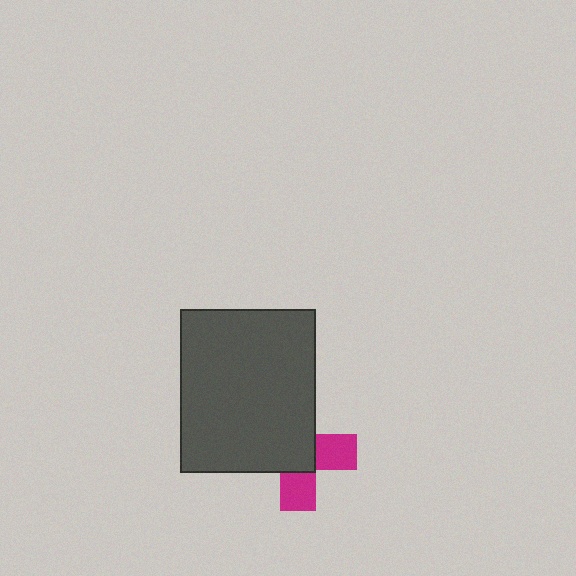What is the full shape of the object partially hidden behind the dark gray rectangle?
The partially hidden object is a magenta cross.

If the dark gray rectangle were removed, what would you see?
You would see the complete magenta cross.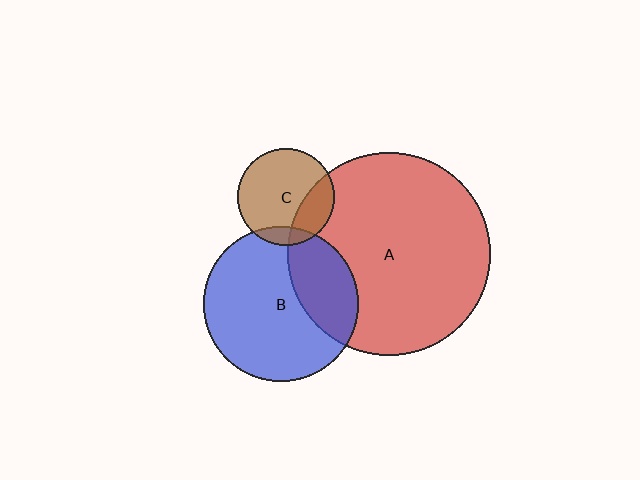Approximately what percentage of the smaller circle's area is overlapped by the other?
Approximately 30%.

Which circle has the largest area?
Circle A (red).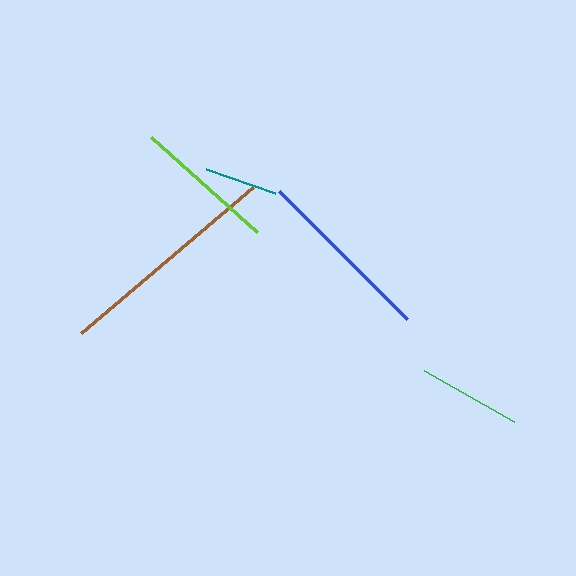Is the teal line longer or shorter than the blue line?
The blue line is longer than the teal line.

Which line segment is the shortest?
The teal line is the shortest at approximately 74 pixels.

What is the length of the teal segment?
The teal segment is approximately 74 pixels long.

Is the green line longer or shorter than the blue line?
The blue line is longer than the green line.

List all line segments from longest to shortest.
From longest to shortest: brown, blue, lime, green, teal.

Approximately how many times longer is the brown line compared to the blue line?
The brown line is approximately 1.2 times the length of the blue line.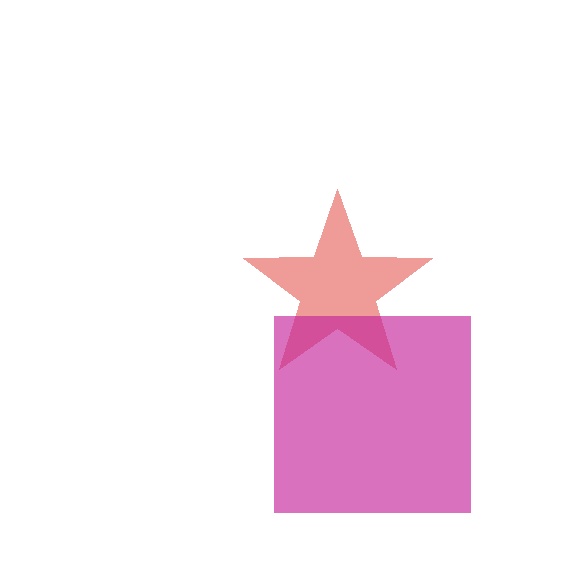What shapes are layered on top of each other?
The layered shapes are: a red star, a magenta square.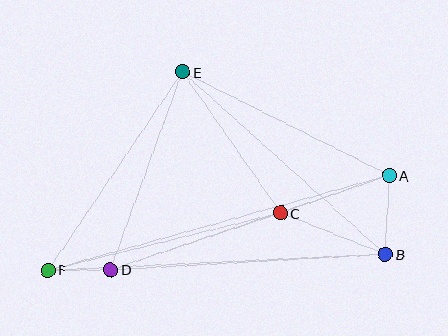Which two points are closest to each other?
Points D and F are closest to each other.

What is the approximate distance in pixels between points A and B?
The distance between A and B is approximately 79 pixels.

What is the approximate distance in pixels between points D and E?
The distance between D and E is approximately 211 pixels.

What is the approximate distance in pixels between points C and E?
The distance between C and E is approximately 172 pixels.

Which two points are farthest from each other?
Points A and F are farthest from each other.